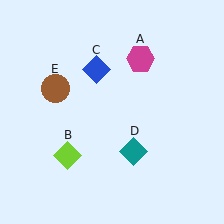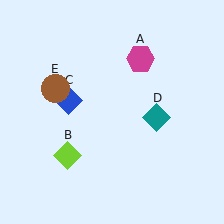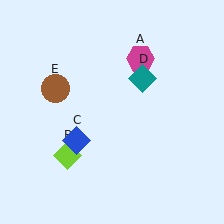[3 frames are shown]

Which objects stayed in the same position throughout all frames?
Magenta hexagon (object A) and lime diamond (object B) and brown circle (object E) remained stationary.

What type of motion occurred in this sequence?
The blue diamond (object C), teal diamond (object D) rotated counterclockwise around the center of the scene.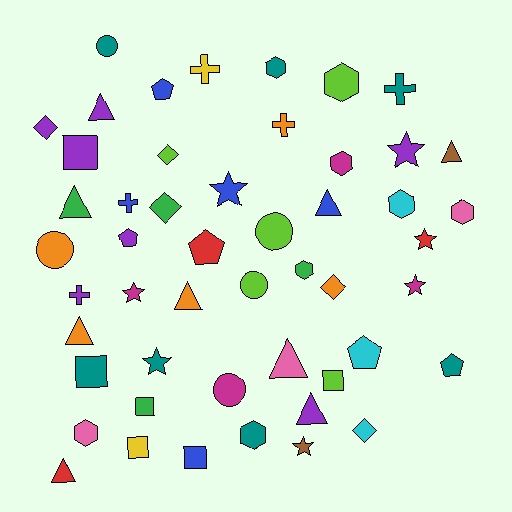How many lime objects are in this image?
There are 5 lime objects.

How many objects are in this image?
There are 50 objects.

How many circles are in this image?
There are 5 circles.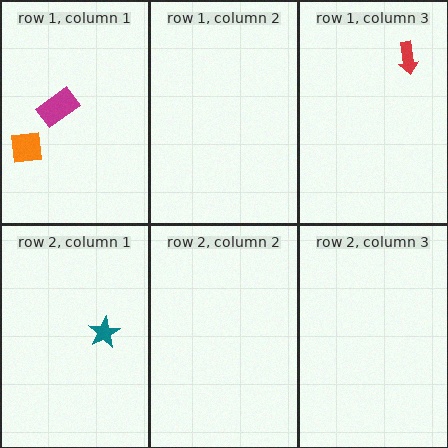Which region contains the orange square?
The row 1, column 1 region.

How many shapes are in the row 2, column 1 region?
1.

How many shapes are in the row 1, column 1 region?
2.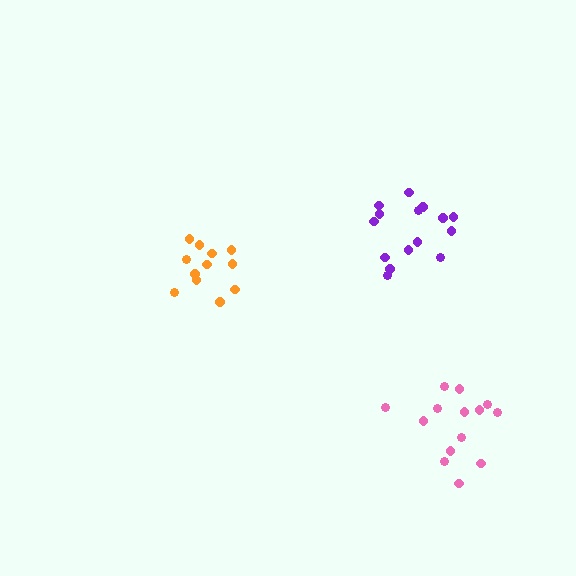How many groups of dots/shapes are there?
There are 3 groups.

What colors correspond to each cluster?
The clusters are colored: purple, orange, pink.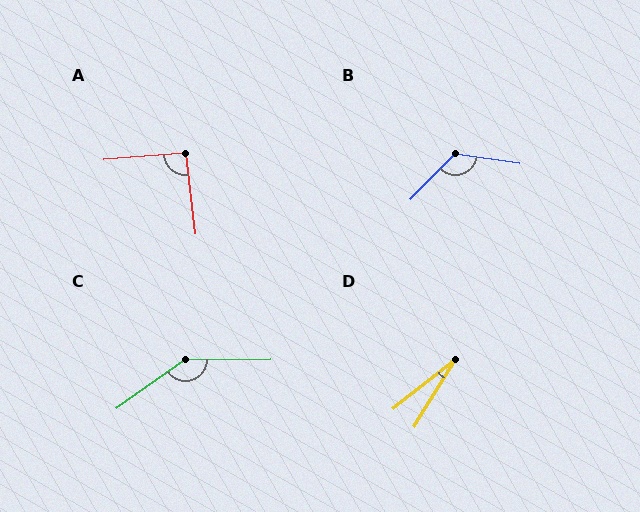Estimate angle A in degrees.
Approximately 92 degrees.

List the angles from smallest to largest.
D (20°), A (92°), B (126°), C (145°).